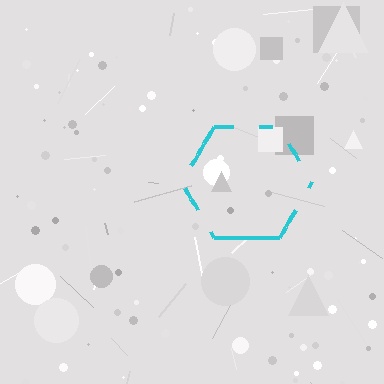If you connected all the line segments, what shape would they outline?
They would outline a hexagon.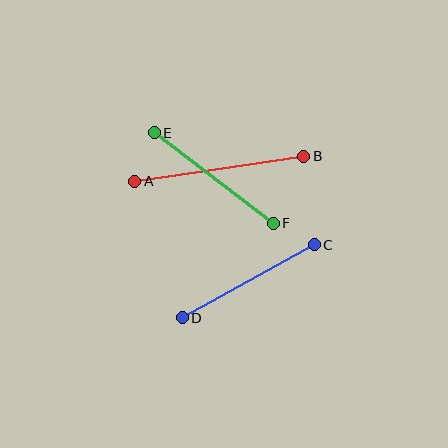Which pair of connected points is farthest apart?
Points A and B are farthest apart.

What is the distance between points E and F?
The distance is approximately 150 pixels.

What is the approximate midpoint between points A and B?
The midpoint is at approximately (219, 169) pixels.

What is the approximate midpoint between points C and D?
The midpoint is at approximately (248, 281) pixels.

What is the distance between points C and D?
The distance is approximately 151 pixels.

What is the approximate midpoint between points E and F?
The midpoint is at approximately (214, 178) pixels.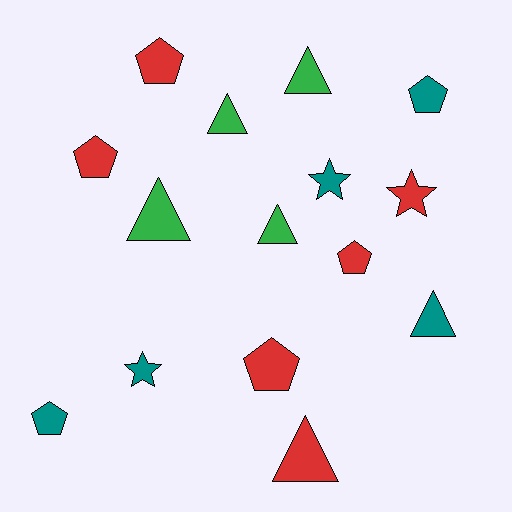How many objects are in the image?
There are 15 objects.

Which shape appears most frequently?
Pentagon, with 6 objects.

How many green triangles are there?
There are 4 green triangles.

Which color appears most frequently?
Red, with 6 objects.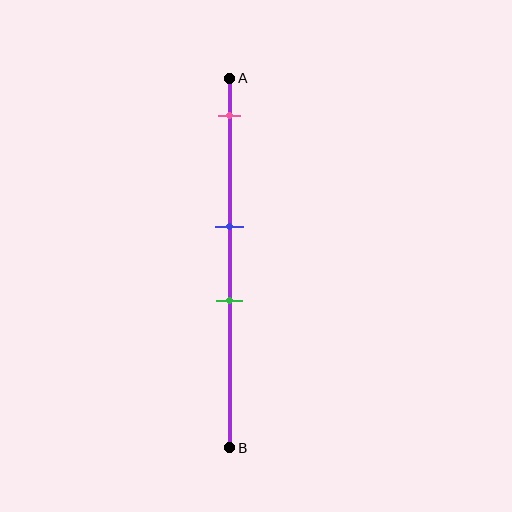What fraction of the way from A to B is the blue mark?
The blue mark is approximately 40% (0.4) of the way from A to B.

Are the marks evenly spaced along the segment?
No, the marks are not evenly spaced.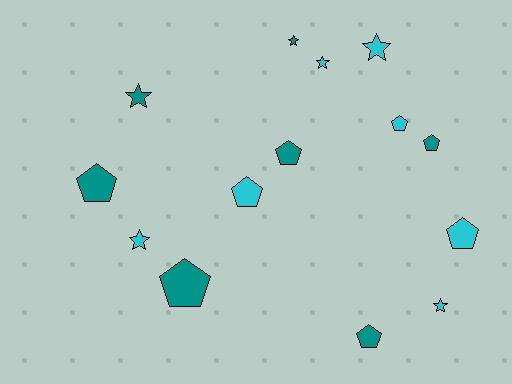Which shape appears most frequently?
Pentagon, with 8 objects.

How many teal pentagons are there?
There are 5 teal pentagons.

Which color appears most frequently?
Cyan, with 7 objects.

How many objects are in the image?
There are 14 objects.